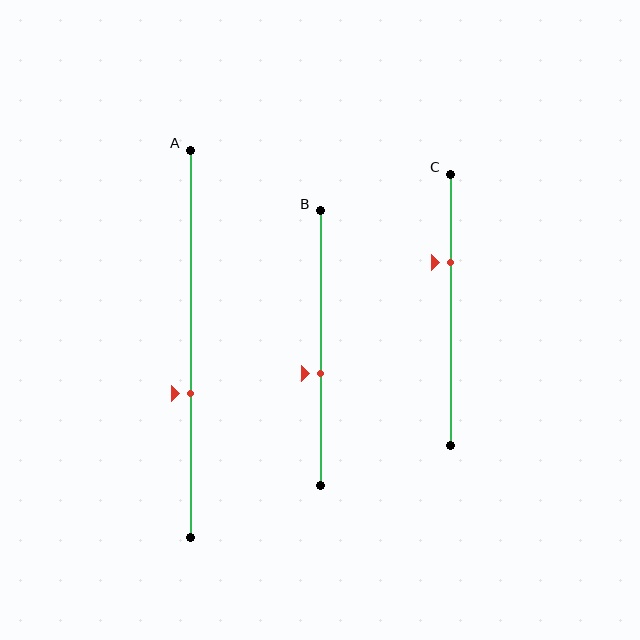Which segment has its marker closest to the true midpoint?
Segment B has its marker closest to the true midpoint.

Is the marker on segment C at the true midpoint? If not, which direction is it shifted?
No, the marker on segment C is shifted upward by about 18% of the segment length.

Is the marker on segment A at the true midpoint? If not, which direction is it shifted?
No, the marker on segment A is shifted downward by about 13% of the segment length.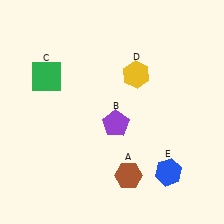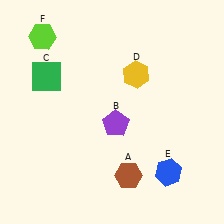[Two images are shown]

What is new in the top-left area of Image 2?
A lime hexagon (F) was added in the top-left area of Image 2.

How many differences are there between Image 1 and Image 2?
There is 1 difference between the two images.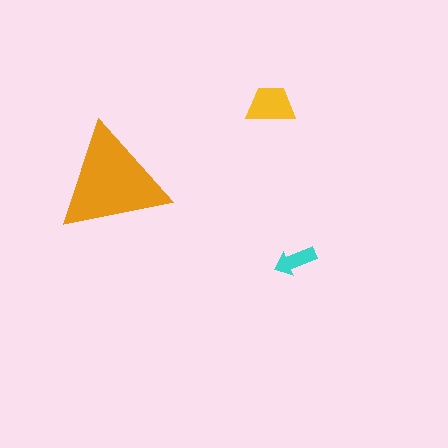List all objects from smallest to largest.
The cyan arrow, the yellow trapezoid, the orange triangle.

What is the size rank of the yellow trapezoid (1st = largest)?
2nd.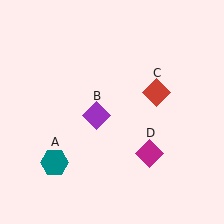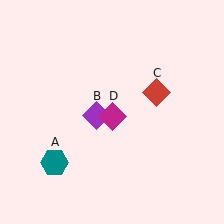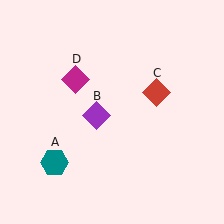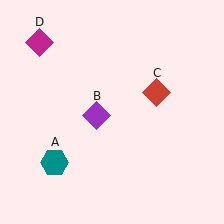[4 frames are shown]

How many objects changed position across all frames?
1 object changed position: magenta diamond (object D).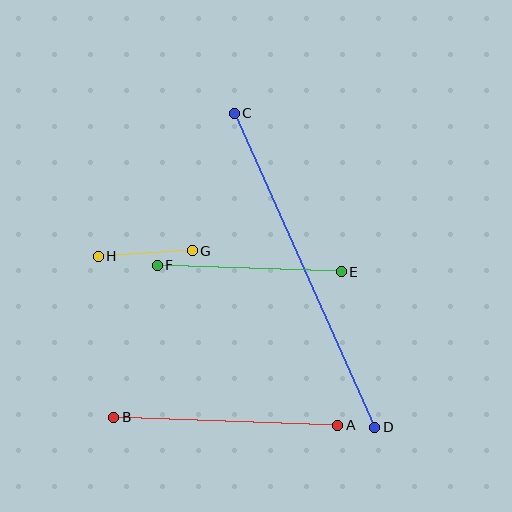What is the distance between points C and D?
The distance is approximately 344 pixels.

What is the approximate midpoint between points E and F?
The midpoint is at approximately (249, 269) pixels.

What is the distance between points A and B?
The distance is approximately 224 pixels.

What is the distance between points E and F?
The distance is approximately 184 pixels.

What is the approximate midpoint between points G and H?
The midpoint is at approximately (145, 253) pixels.